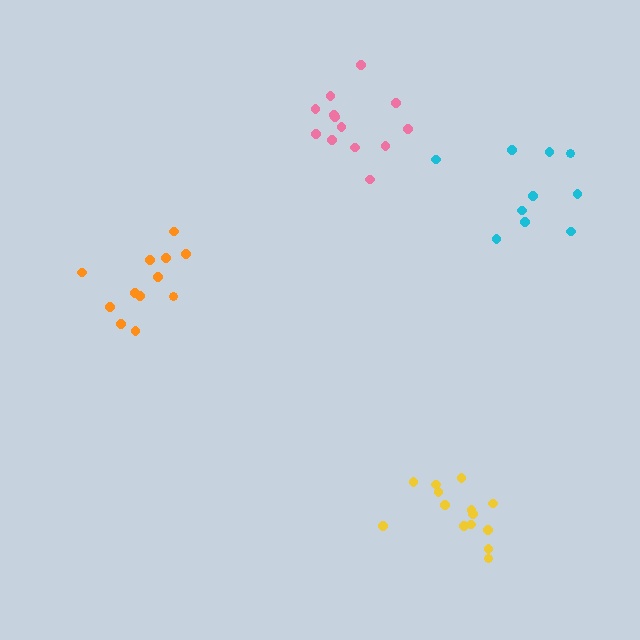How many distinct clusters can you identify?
There are 4 distinct clusters.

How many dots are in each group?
Group 1: 13 dots, Group 2: 14 dots, Group 3: 12 dots, Group 4: 10 dots (49 total).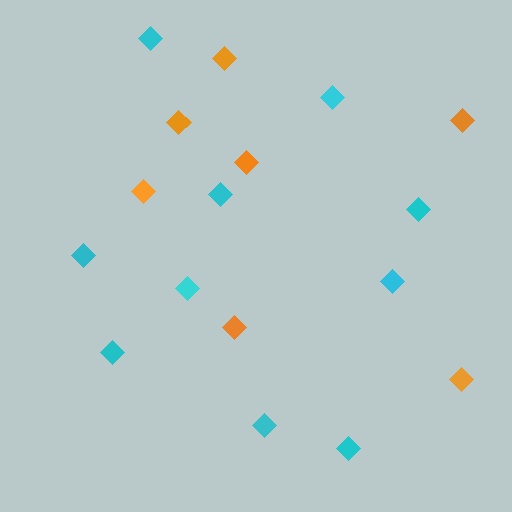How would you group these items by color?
There are 2 groups: one group of cyan diamonds (10) and one group of orange diamonds (7).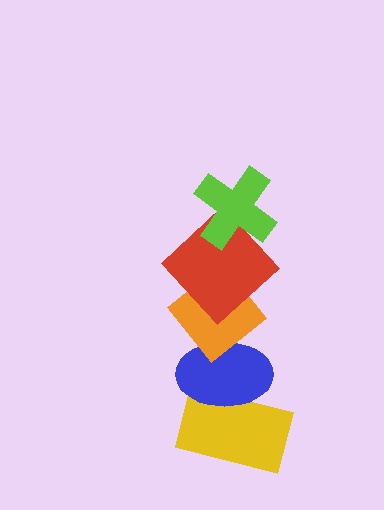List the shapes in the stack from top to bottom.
From top to bottom: the lime cross, the red diamond, the orange diamond, the blue ellipse, the yellow rectangle.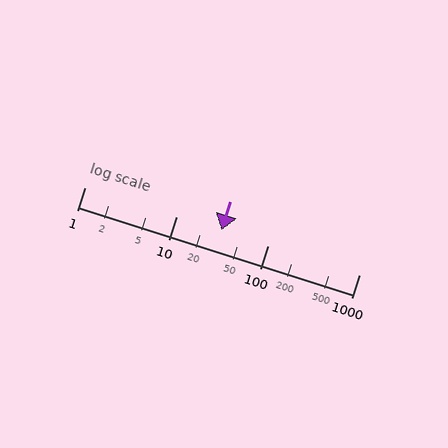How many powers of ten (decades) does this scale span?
The scale spans 3 decades, from 1 to 1000.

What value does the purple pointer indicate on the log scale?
The pointer indicates approximately 31.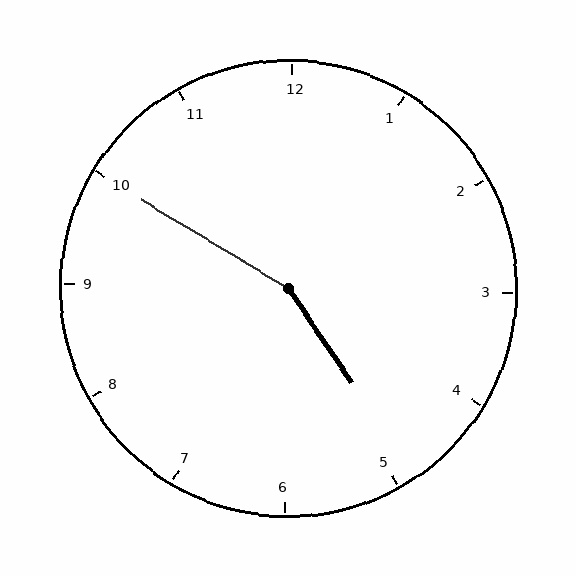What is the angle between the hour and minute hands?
Approximately 155 degrees.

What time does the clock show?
4:50.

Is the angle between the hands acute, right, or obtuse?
It is obtuse.